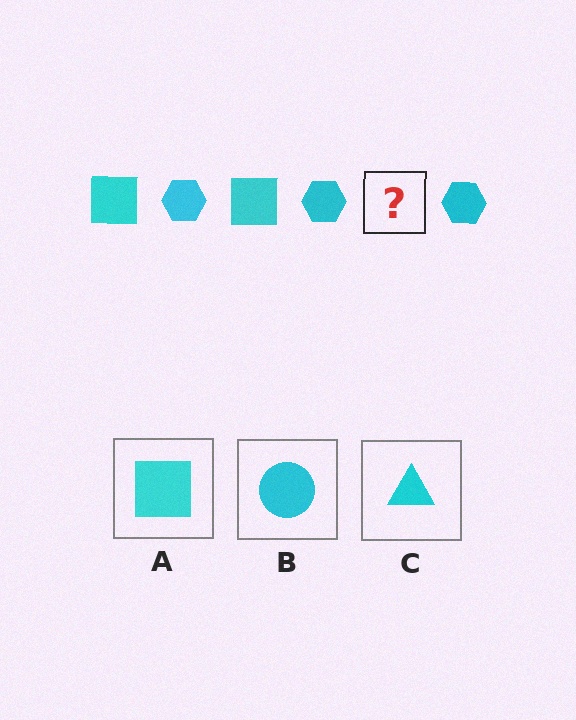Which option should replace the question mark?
Option A.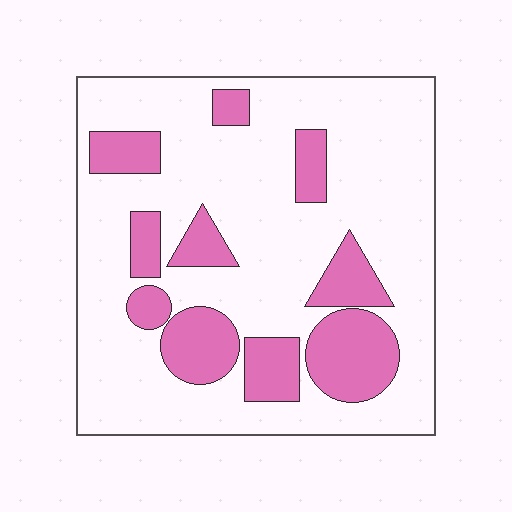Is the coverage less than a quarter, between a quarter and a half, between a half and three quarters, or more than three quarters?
Less than a quarter.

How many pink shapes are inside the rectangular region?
10.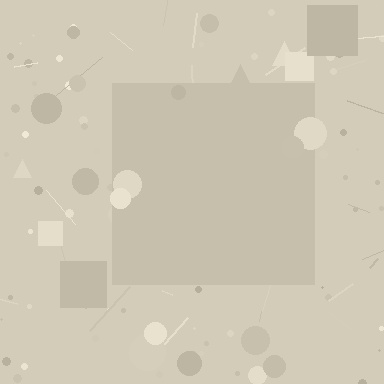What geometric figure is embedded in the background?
A square is embedded in the background.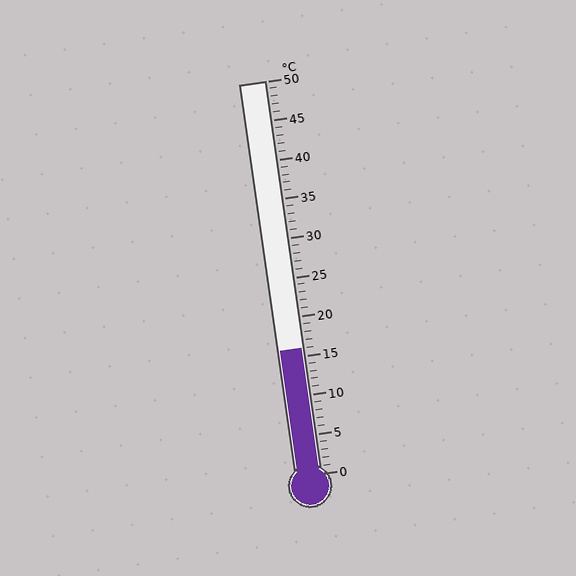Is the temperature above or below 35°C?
The temperature is below 35°C.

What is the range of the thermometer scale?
The thermometer scale ranges from 0°C to 50°C.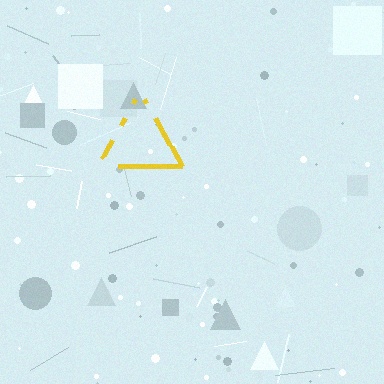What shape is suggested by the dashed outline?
The dashed outline suggests a triangle.